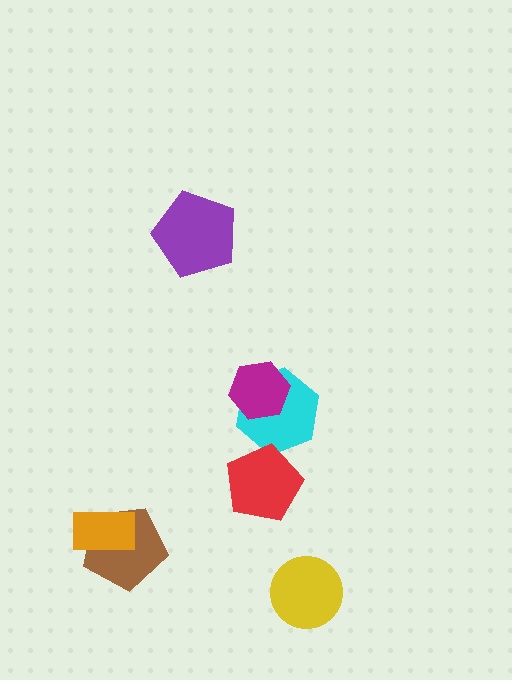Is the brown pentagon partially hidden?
Yes, it is partially covered by another shape.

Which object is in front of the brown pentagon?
The orange rectangle is in front of the brown pentagon.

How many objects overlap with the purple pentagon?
0 objects overlap with the purple pentagon.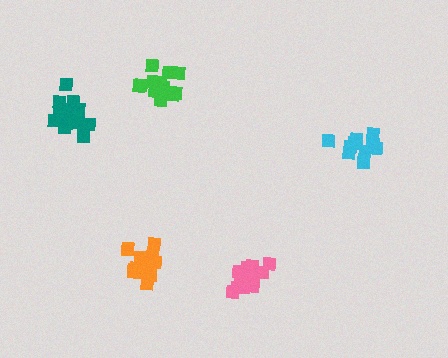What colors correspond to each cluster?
The clusters are colored: orange, cyan, pink, teal, green.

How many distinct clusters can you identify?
There are 5 distinct clusters.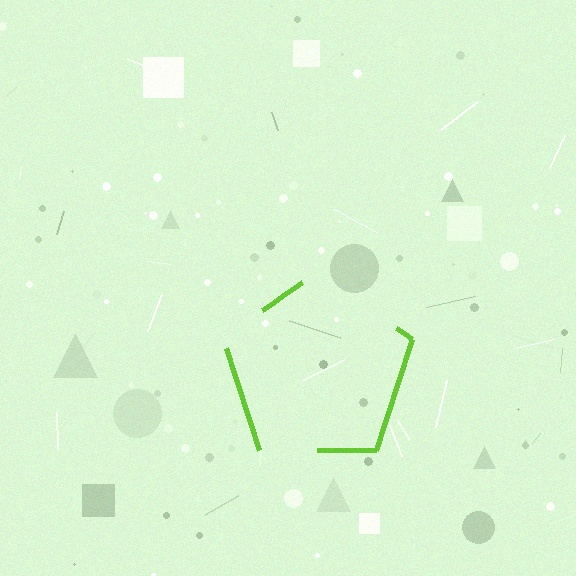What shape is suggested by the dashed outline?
The dashed outline suggests a pentagon.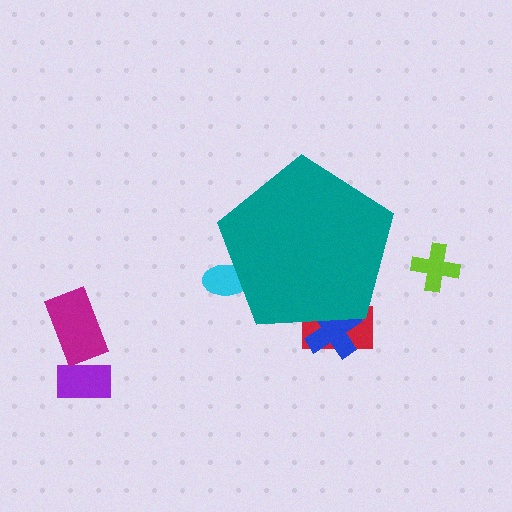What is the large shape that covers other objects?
A teal pentagon.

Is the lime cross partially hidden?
No, the lime cross is fully visible.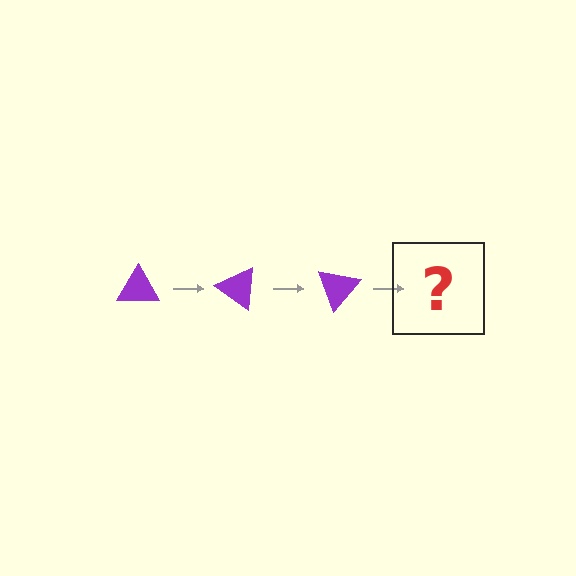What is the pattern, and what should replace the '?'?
The pattern is that the triangle rotates 35 degrees each step. The '?' should be a purple triangle rotated 105 degrees.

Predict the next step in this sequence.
The next step is a purple triangle rotated 105 degrees.